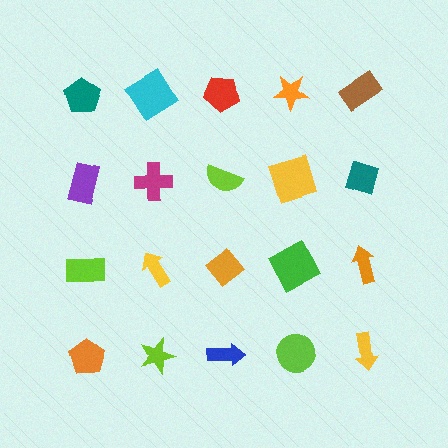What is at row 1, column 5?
A brown rectangle.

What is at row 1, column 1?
A teal pentagon.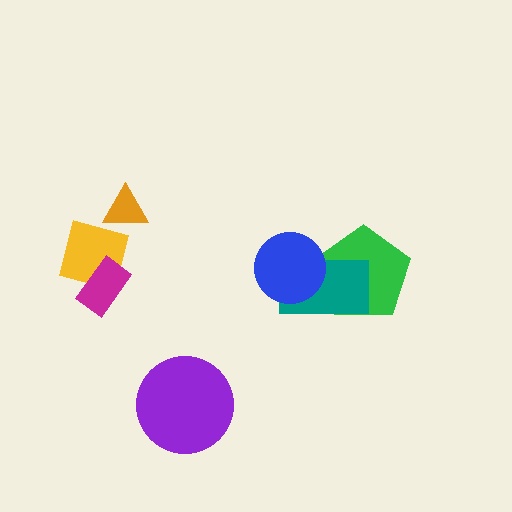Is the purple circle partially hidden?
No, no other shape covers it.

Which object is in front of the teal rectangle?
The blue circle is in front of the teal rectangle.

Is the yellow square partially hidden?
Yes, it is partially covered by another shape.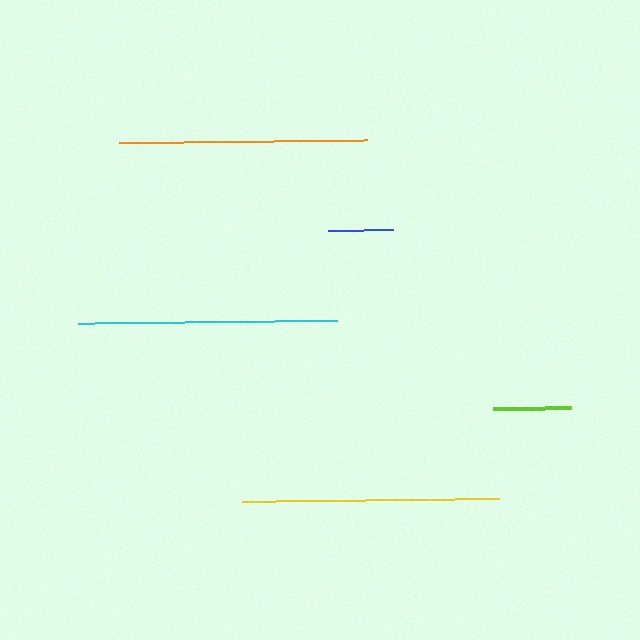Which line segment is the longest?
The cyan line is the longest at approximately 259 pixels.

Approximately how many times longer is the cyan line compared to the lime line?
The cyan line is approximately 3.3 times the length of the lime line.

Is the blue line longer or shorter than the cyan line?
The cyan line is longer than the blue line.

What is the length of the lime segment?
The lime segment is approximately 78 pixels long.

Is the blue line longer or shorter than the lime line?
The lime line is longer than the blue line.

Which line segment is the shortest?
The blue line is the shortest at approximately 65 pixels.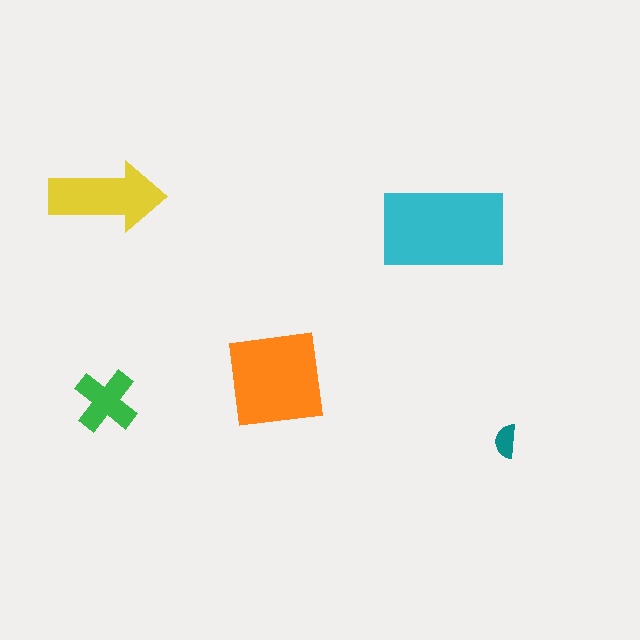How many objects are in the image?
There are 5 objects in the image.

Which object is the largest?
The cyan rectangle.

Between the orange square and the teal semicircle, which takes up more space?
The orange square.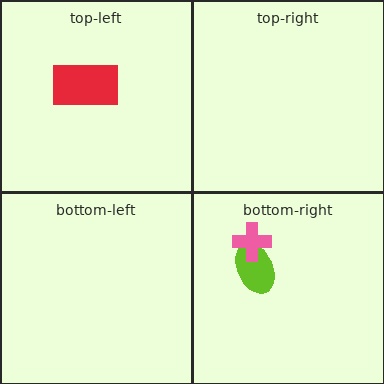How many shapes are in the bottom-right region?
2.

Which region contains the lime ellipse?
The bottom-right region.